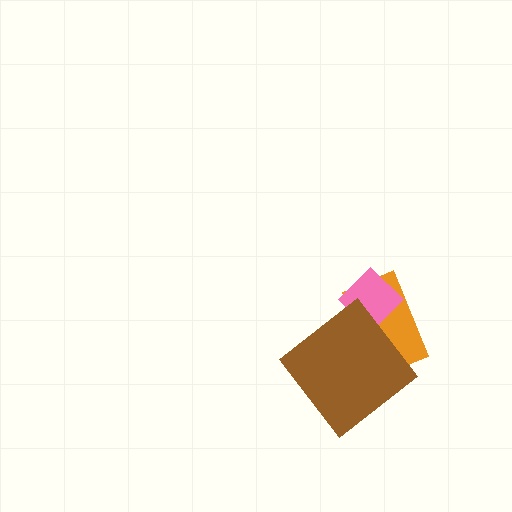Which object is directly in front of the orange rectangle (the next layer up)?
The pink diamond is directly in front of the orange rectangle.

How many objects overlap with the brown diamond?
2 objects overlap with the brown diamond.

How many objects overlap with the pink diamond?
2 objects overlap with the pink diamond.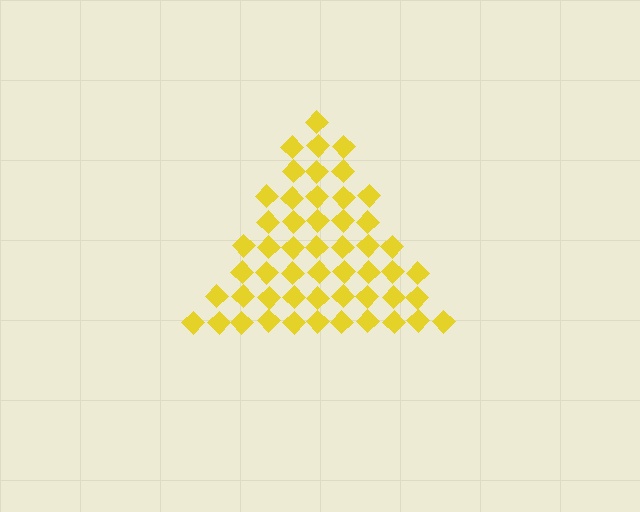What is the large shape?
The large shape is a triangle.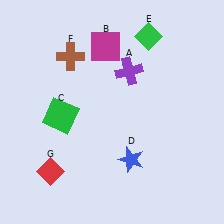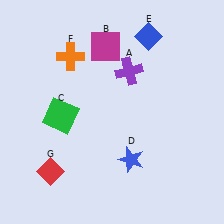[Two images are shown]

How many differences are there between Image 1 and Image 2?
There are 2 differences between the two images.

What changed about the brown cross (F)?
In Image 1, F is brown. In Image 2, it changed to orange.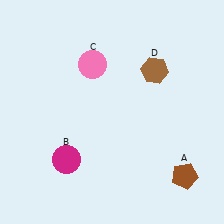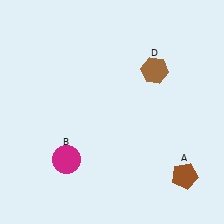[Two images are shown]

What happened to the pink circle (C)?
The pink circle (C) was removed in Image 2. It was in the top-left area of Image 1.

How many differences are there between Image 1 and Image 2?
There is 1 difference between the two images.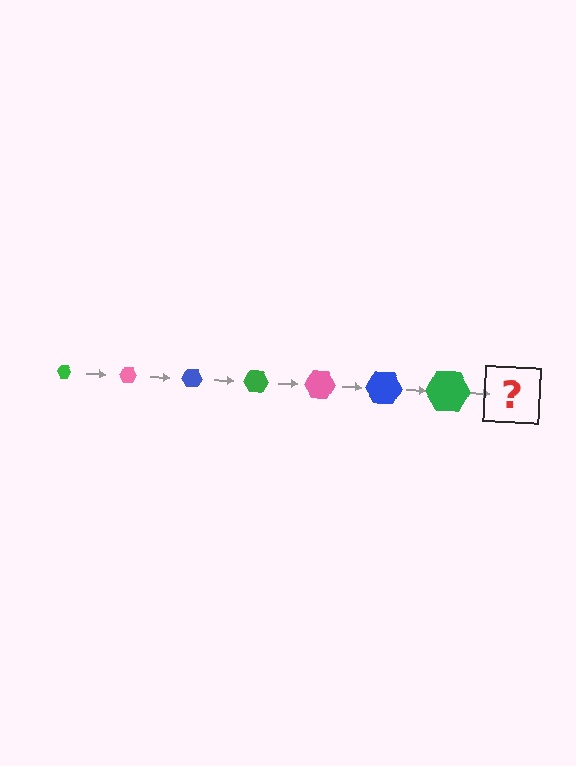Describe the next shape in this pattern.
It should be a pink hexagon, larger than the previous one.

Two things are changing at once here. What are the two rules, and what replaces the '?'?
The two rules are that the hexagon grows larger each step and the color cycles through green, pink, and blue. The '?' should be a pink hexagon, larger than the previous one.